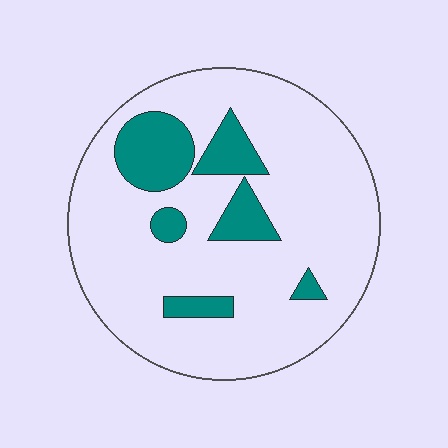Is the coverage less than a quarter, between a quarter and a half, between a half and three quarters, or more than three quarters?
Less than a quarter.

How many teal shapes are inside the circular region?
6.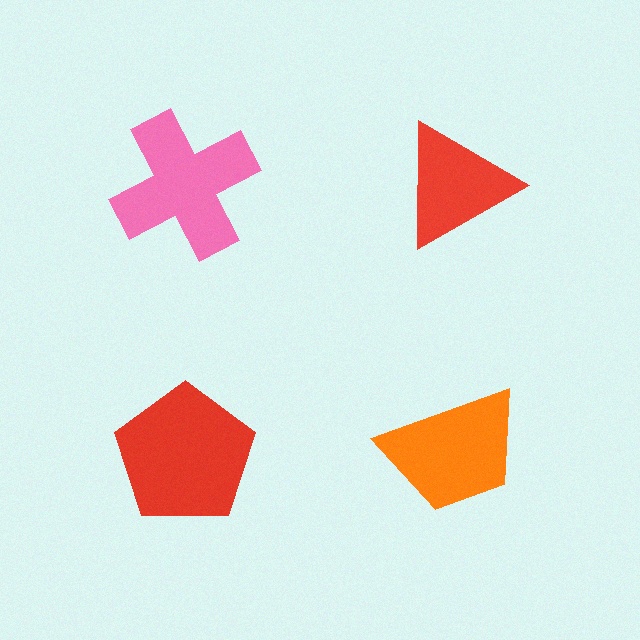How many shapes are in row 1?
2 shapes.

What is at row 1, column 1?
A pink cross.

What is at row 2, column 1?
A red pentagon.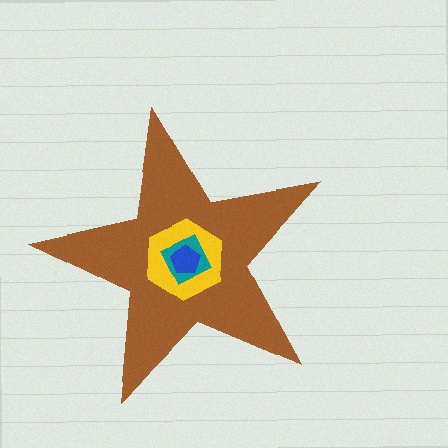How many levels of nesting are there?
4.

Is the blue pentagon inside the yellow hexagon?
Yes.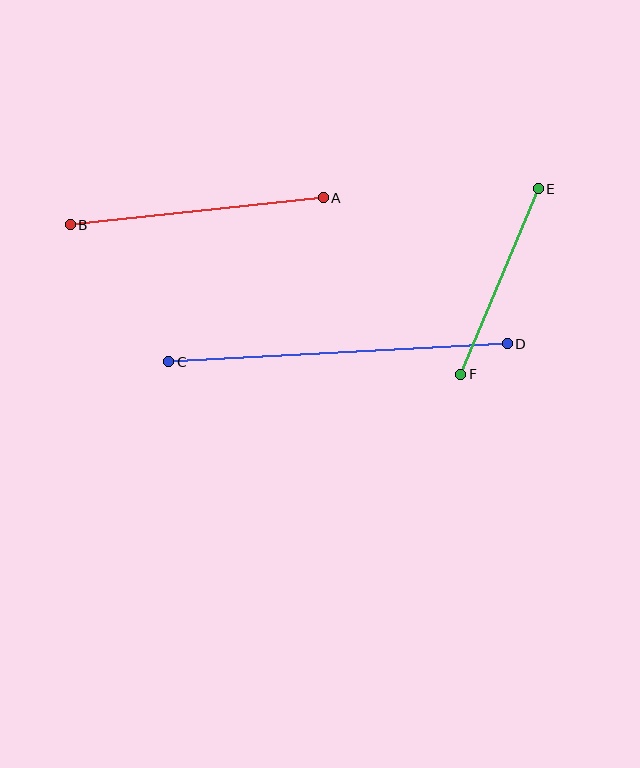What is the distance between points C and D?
The distance is approximately 339 pixels.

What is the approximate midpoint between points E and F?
The midpoint is at approximately (500, 282) pixels.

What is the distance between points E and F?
The distance is approximately 201 pixels.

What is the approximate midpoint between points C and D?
The midpoint is at approximately (338, 353) pixels.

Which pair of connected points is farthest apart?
Points C and D are farthest apart.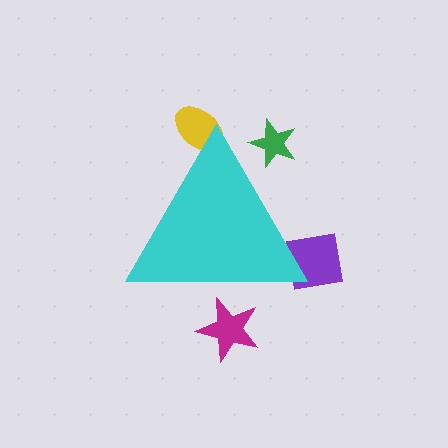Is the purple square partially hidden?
Yes, the purple square is partially hidden behind the cyan triangle.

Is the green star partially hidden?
Yes, the green star is partially hidden behind the cyan triangle.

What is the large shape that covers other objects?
A cyan triangle.